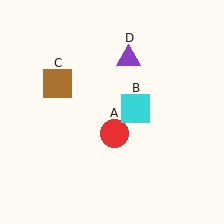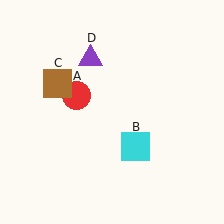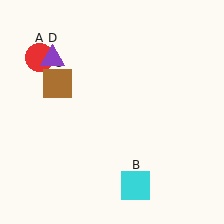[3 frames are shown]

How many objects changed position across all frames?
3 objects changed position: red circle (object A), cyan square (object B), purple triangle (object D).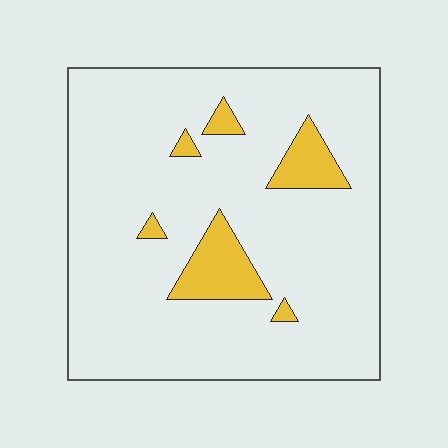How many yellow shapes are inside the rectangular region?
6.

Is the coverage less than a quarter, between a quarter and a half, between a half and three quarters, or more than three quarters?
Less than a quarter.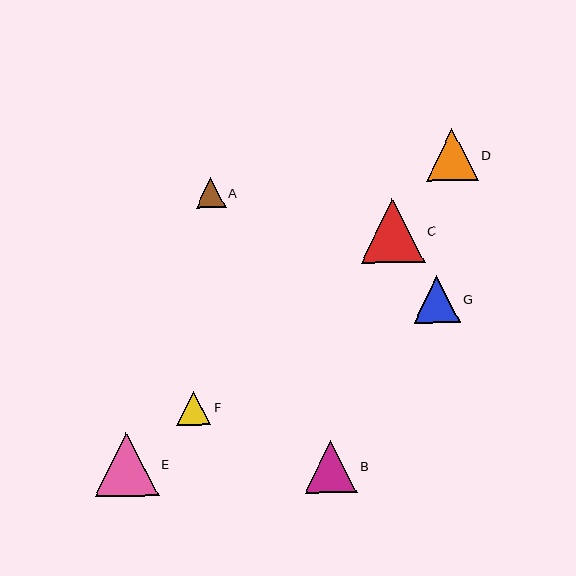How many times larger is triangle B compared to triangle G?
Triangle B is approximately 1.1 times the size of triangle G.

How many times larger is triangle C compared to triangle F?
Triangle C is approximately 1.9 times the size of triangle F.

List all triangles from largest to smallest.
From largest to smallest: E, C, B, D, G, F, A.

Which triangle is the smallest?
Triangle A is the smallest with a size of approximately 30 pixels.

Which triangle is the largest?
Triangle E is the largest with a size of approximately 64 pixels.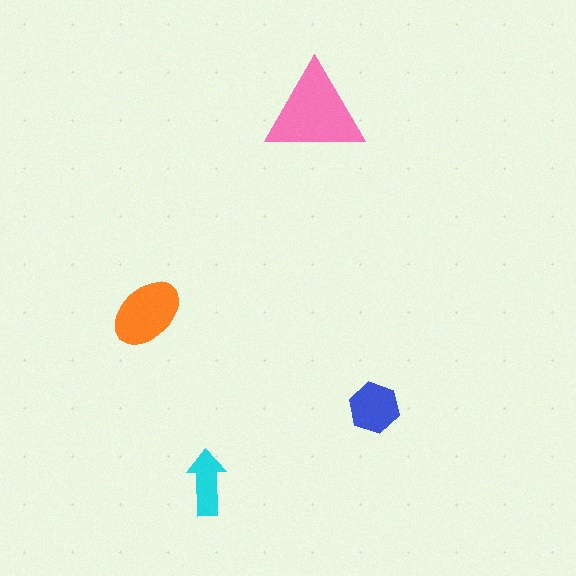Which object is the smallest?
The cyan arrow.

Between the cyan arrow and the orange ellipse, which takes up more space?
The orange ellipse.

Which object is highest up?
The pink triangle is topmost.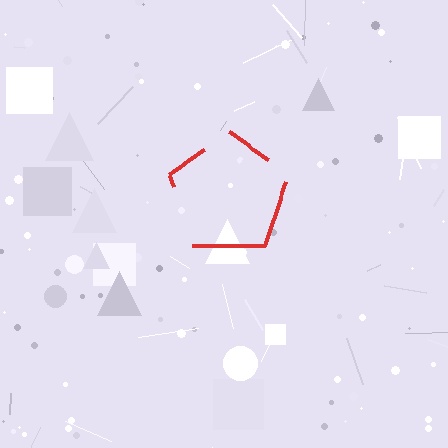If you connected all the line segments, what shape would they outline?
They would outline a pentagon.